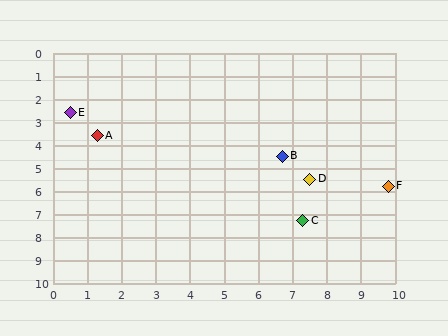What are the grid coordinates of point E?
Point E is at approximately (0.5, 2.6).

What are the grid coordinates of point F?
Point F is at approximately (9.8, 5.8).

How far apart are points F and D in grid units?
Points F and D are about 2.3 grid units apart.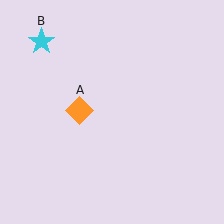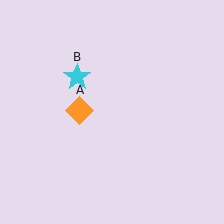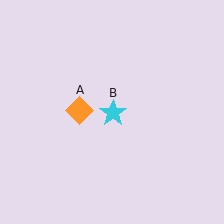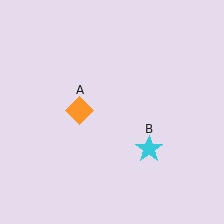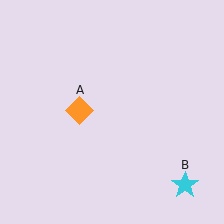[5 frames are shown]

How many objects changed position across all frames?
1 object changed position: cyan star (object B).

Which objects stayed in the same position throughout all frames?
Orange diamond (object A) remained stationary.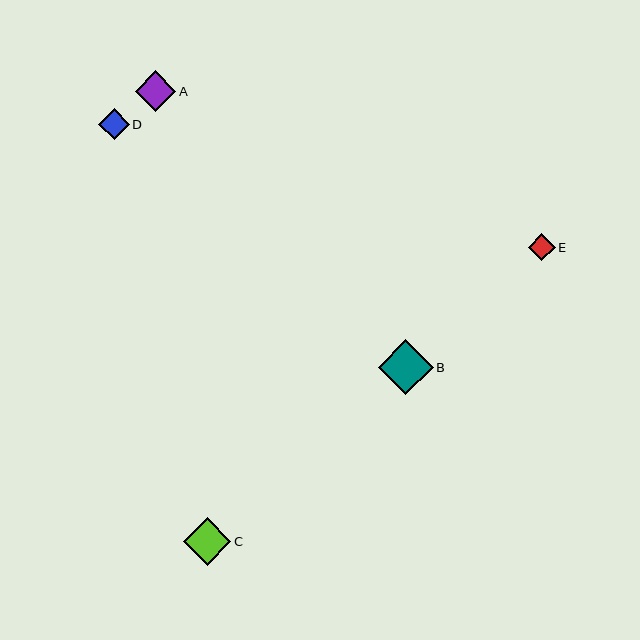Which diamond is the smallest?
Diamond E is the smallest with a size of approximately 27 pixels.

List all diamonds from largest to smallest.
From largest to smallest: B, C, A, D, E.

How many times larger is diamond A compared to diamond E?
Diamond A is approximately 1.5 times the size of diamond E.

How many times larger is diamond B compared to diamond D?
Diamond B is approximately 1.8 times the size of diamond D.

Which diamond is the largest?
Diamond B is the largest with a size of approximately 55 pixels.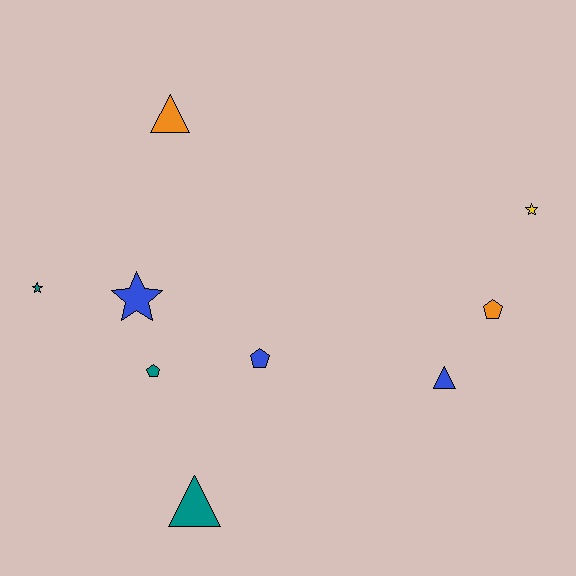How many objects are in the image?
There are 9 objects.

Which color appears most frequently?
Blue, with 3 objects.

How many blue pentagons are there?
There is 1 blue pentagon.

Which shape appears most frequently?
Triangle, with 3 objects.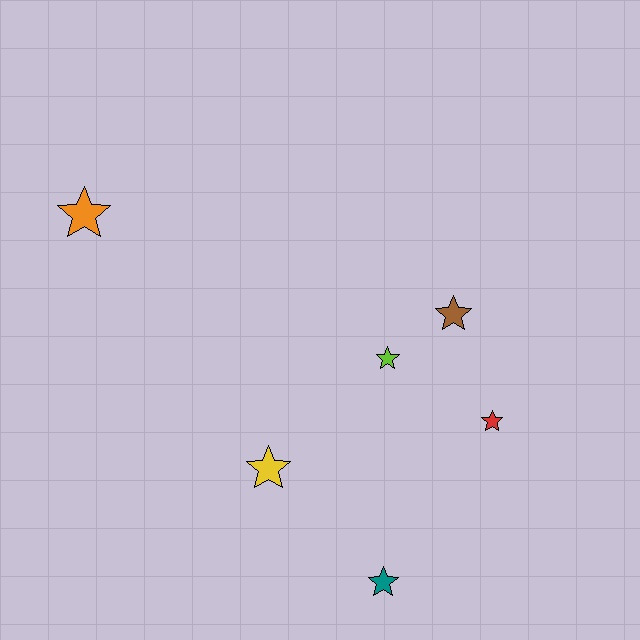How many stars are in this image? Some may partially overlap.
There are 6 stars.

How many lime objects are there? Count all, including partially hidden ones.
There is 1 lime object.